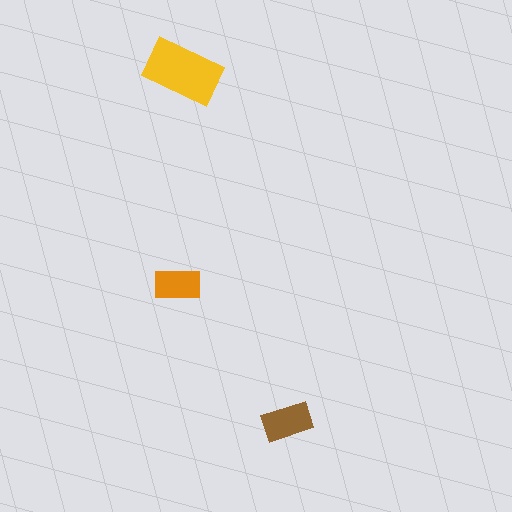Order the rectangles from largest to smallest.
the yellow one, the brown one, the orange one.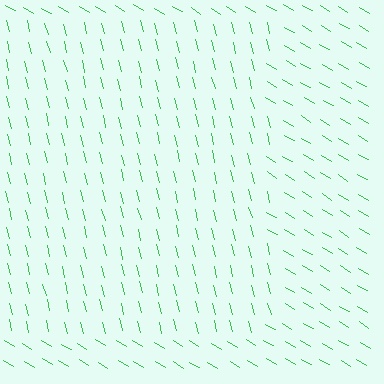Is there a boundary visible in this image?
Yes, there is a texture boundary formed by a change in line orientation.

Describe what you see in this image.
The image is filled with small green line segments. A rectangle region in the image has lines oriented differently from the surrounding lines, creating a visible texture boundary.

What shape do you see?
I see a rectangle.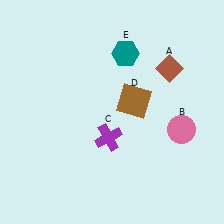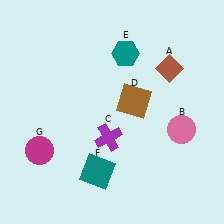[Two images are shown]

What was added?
A teal square (F), a magenta circle (G) were added in Image 2.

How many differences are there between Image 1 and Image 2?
There are 2 differences between the two images.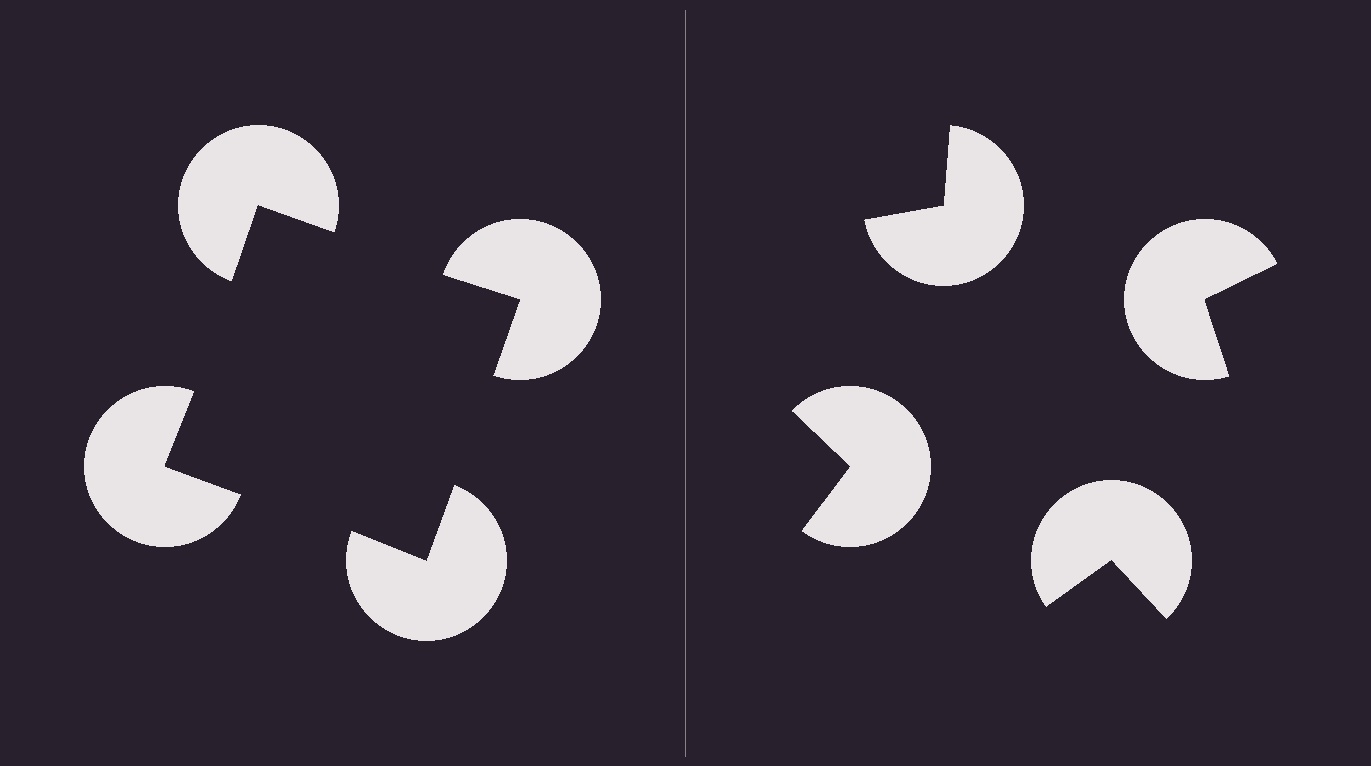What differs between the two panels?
The pac-man discs are positioned identically on both sides; only the wedge orientations differ. On the left they align to a square; on the right they are misaligned.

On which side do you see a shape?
An illusory square appears on the left side. On the right side the wedge cuts are rotated, so no coherent shape forms.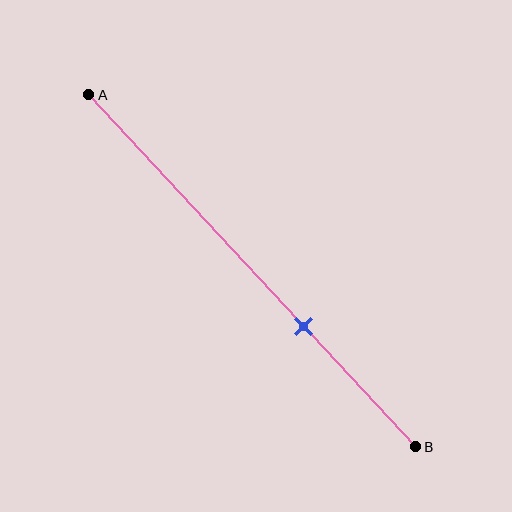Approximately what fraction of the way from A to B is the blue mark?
The blue mark is approximately 65% of the way from A to B.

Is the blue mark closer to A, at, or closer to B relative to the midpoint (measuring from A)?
The blue mark is closer to point B than the midpoint of segment AB.